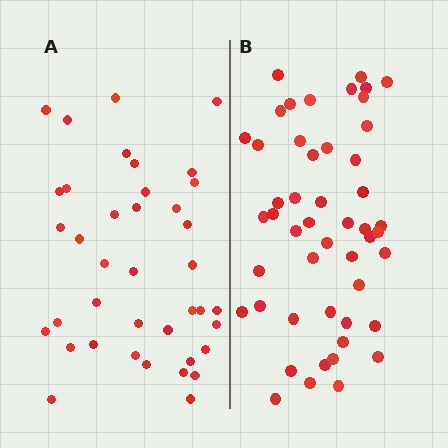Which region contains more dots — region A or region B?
Region B (the right region) has more dots.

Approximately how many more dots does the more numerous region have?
Region B has roughly 10 or so more dots than region A.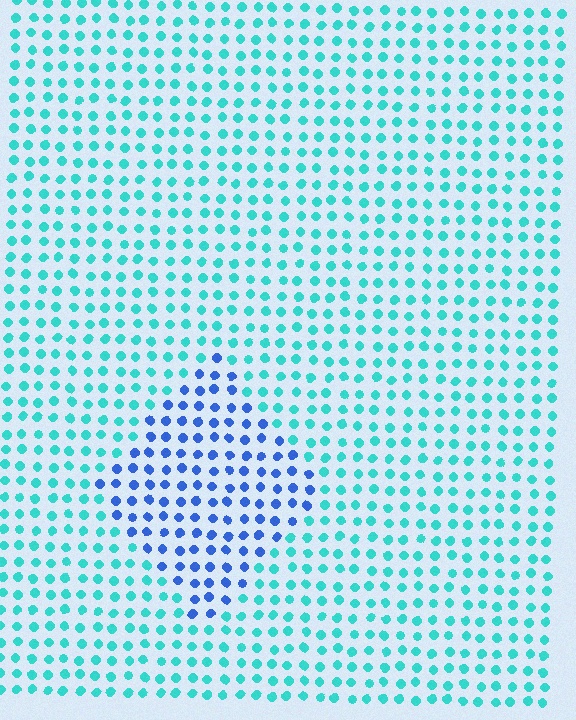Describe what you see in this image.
The image is filled with small cyan elements in a uniform arrangement. A diamond-shaped region is visible where the elements are tinted to a slightly different hue, forming a subtle color boundary.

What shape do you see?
I see a diamond.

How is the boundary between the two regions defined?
The boundary is defined purely by a slight shift in hue (about 47 degrees). Spacing, size, and orientation are identical on both sides.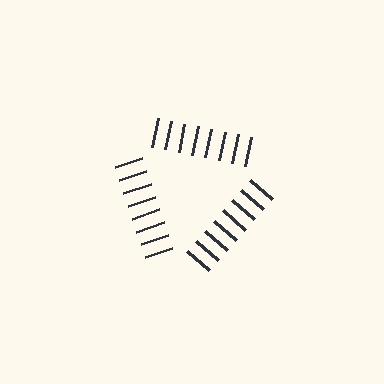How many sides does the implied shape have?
3 sides — the line-ends trace a triangle.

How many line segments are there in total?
24 — 8 along each of the 3 edges.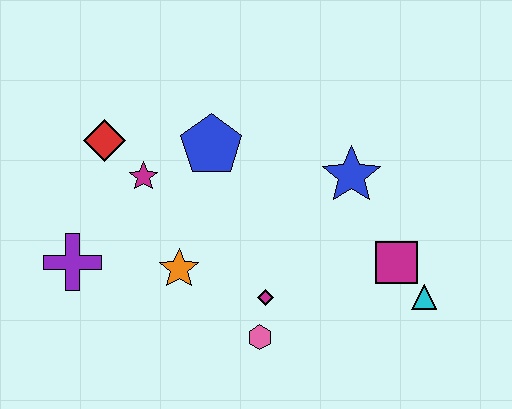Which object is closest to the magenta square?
The cyan triangle is closest to the magenta square.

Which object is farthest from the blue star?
The purple cross is farthest from the blue star.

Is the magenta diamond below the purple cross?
Yes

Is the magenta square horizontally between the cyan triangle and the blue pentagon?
Yes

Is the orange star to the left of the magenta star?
No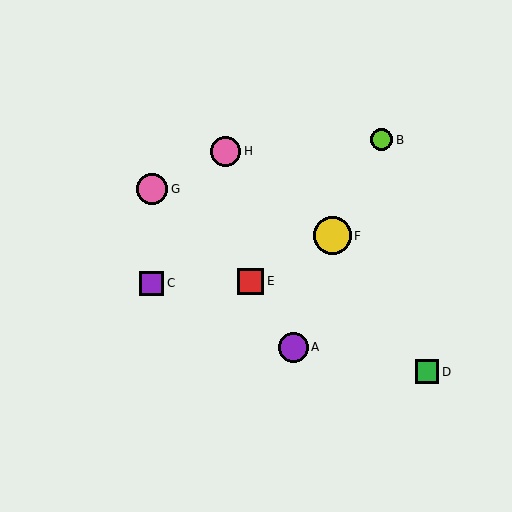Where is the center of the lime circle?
The center of the lime circle is at (382, 140).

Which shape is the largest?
The yellow circle (labeled F) is the largest.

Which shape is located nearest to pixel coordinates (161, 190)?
The pink circle (labeled G) at (152, 189) is nearest to that location.